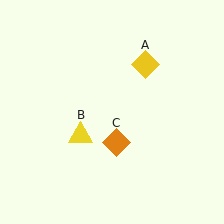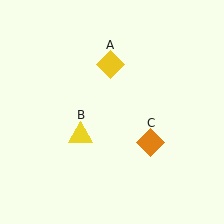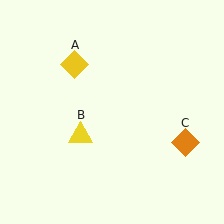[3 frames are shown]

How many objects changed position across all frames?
2 objects changed position: yellow diamond (object A), orange diamond (object C).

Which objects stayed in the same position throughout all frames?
Yellow triangle (object B) remained stationary.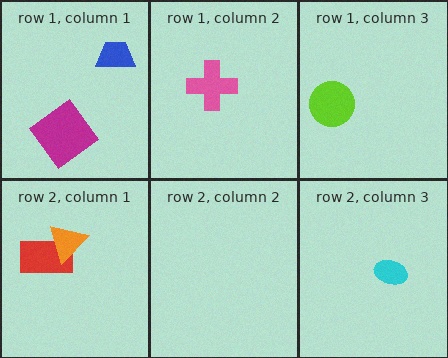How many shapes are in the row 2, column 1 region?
2.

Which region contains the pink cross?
The row 1, column 2 region.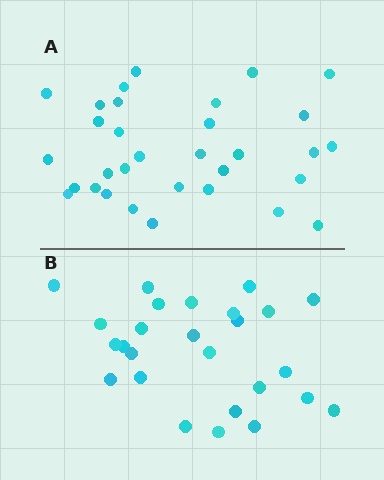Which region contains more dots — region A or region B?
Region A (the top region) has more dots.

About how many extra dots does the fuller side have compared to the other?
Region A has about 6 more dots than region B.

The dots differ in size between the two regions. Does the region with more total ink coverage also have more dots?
No. Region B has more total ink coverage because its dots are larger, but region A actually contains more individual dots. Total area can be misleading — the number of items is what matters here.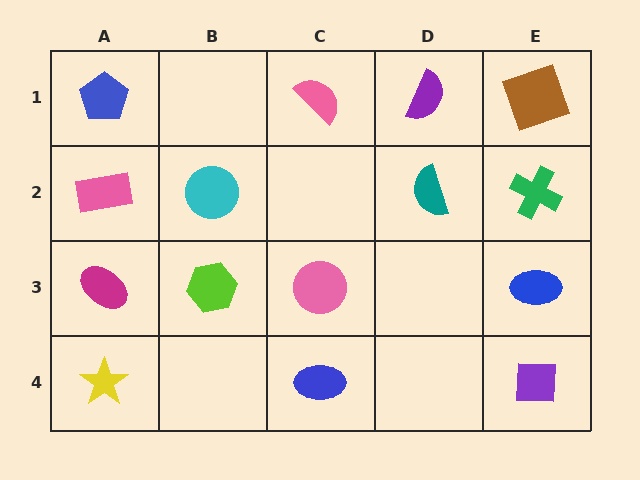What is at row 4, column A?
A yellow star.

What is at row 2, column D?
A teal semicircle.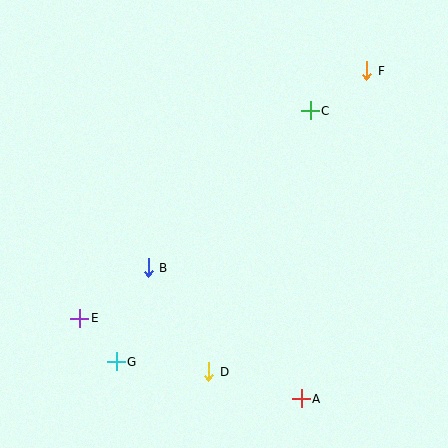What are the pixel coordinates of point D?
Point D is at (209, 372).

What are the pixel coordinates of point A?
Point A is at (301, 399).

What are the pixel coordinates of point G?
Point G is at (116, 362).